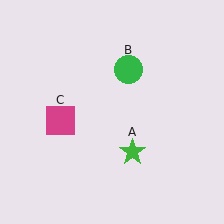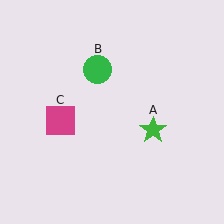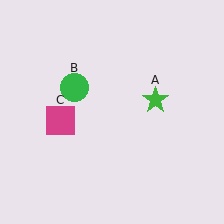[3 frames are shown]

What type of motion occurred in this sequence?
The green star (object A), green circle (object B) rotated counterclockwise around the center of the scene.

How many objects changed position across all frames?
2 objects changed position: green star (object A), green circle (object B).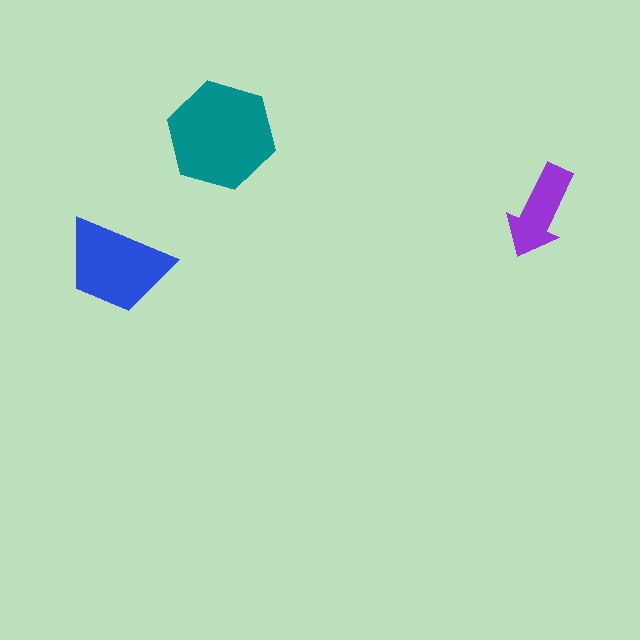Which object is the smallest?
The purple arrow.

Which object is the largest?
The teal hexagon.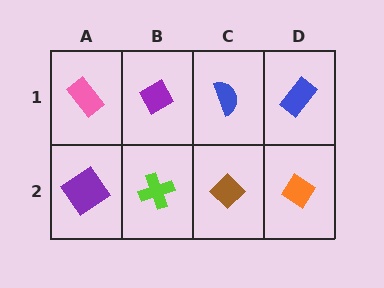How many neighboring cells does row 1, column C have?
3.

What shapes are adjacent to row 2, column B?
A purple diamond (row 1, column B), a purple diamond (row 2, column A), a brown diamond (row 2, column C).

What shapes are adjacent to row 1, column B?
A lime cross (row 2, column B), a pink rectangle (row 1, column A), a blue semicircle (row 1, column C).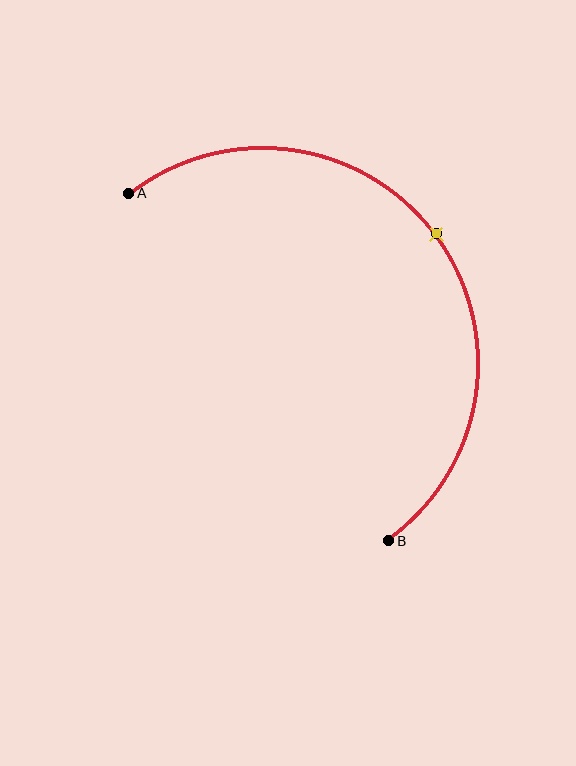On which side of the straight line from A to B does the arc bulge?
The arc bulges above and to the right of the straight line connecting A and B.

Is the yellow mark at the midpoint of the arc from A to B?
Yes. The yellow mark lies on the arc at equal arc-length from both A and B — it is the arc midpoint.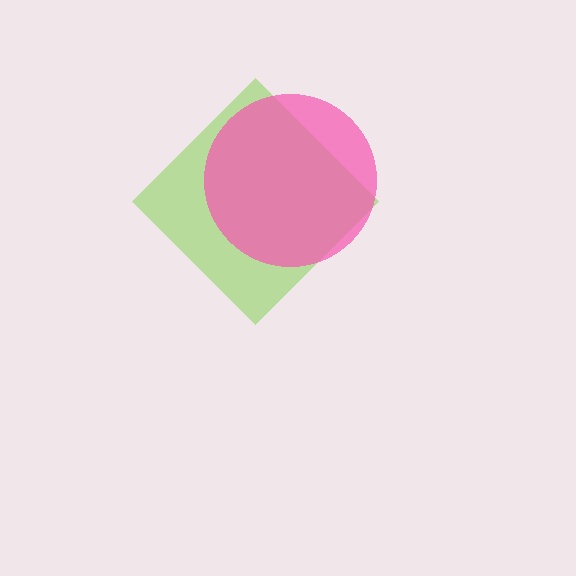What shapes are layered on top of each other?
The layered shapes are: a lime diamond, a pink circle.